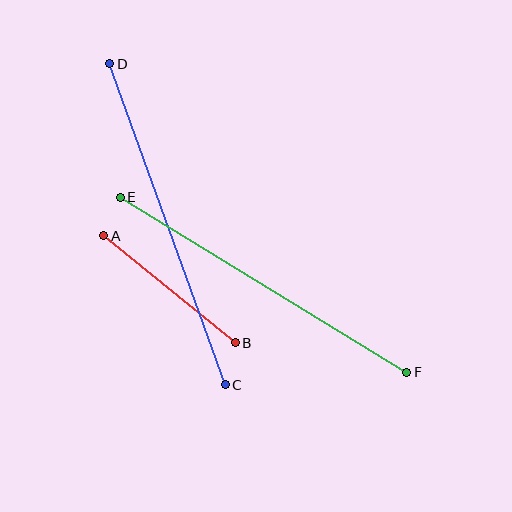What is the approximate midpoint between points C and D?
The midpoint is at approximately (167, 224) pixels.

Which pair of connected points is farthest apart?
Points C and D are farthest apart.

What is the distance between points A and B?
The distance is approximately 170 pixels.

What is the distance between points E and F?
The distance is approximately 335 pixels.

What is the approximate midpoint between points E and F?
The midpoint is at approximately (263, 285) pixels.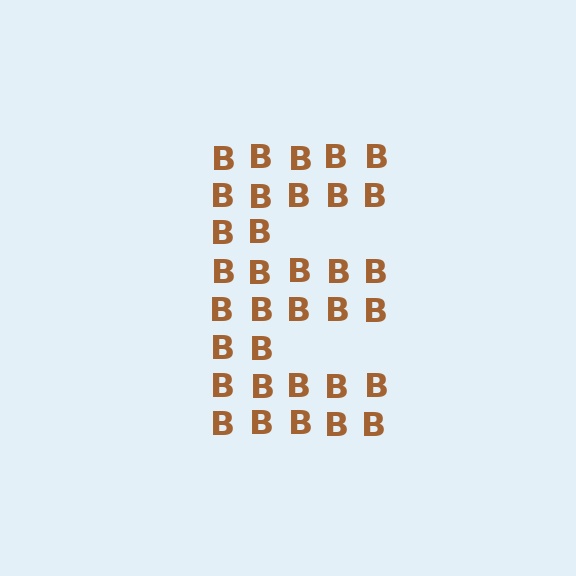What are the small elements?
The small elements are letter B's.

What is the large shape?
The large shape is the letter E.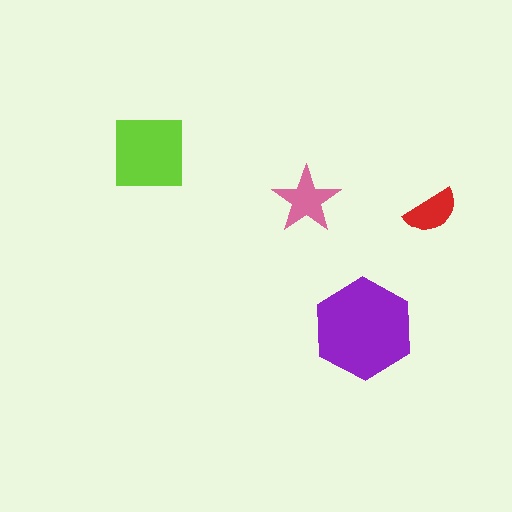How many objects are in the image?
There are 4 objects in the image.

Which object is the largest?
The purple hexagon.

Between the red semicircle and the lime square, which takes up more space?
The lime square.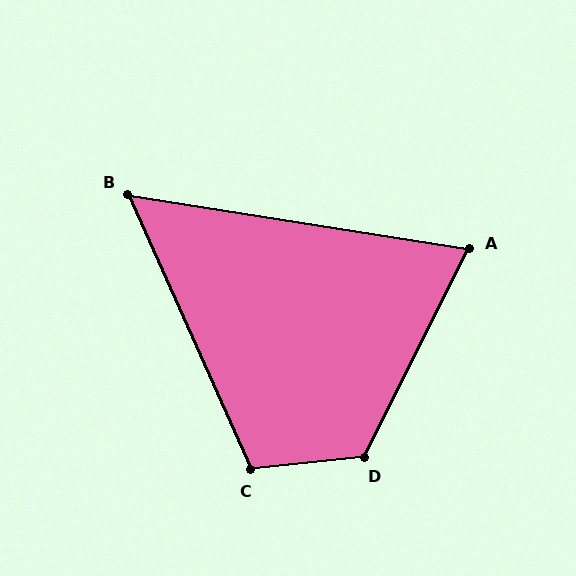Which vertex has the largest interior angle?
D, at approximately 123 degrees.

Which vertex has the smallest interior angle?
B, at approximately 57 degrees.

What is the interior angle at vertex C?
Approximately 108 degrees (obtuse).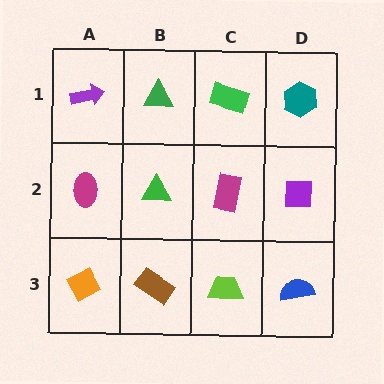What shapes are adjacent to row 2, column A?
A purple arrow (row 1, column A), an orange diamond (row 3, column A), a green triangle (row 2, column B).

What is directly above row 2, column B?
A green triangle.